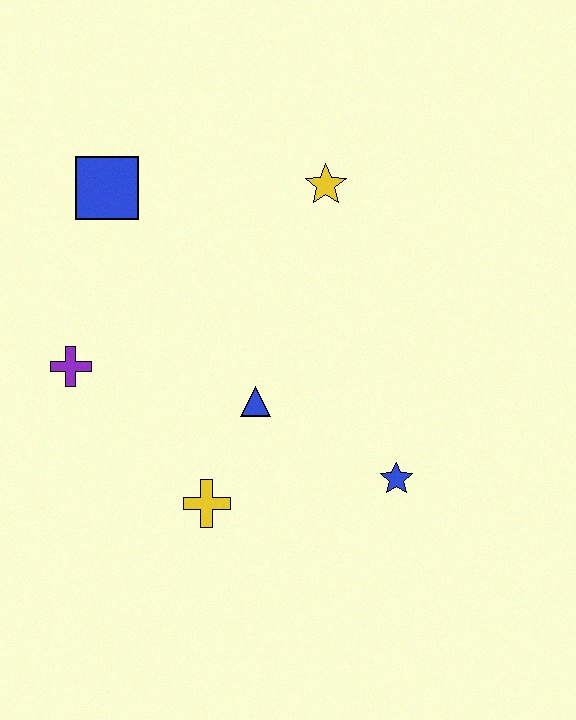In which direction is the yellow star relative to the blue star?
The yellow star is above the blue star.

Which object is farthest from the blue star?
The blue square is farthest from the blue star.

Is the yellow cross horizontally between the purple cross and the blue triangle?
Yes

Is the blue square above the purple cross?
Yes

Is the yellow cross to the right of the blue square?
Yes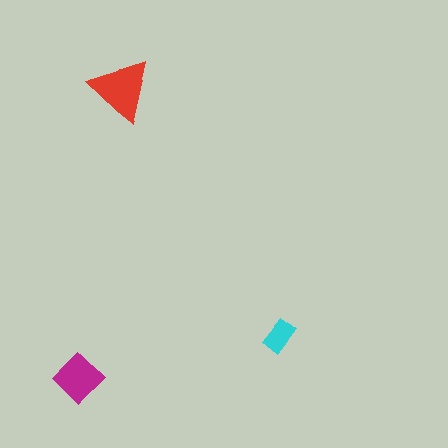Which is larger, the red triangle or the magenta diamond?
The red triangle.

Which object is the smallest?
The cyan rectangle.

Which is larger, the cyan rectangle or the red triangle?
The red triangle.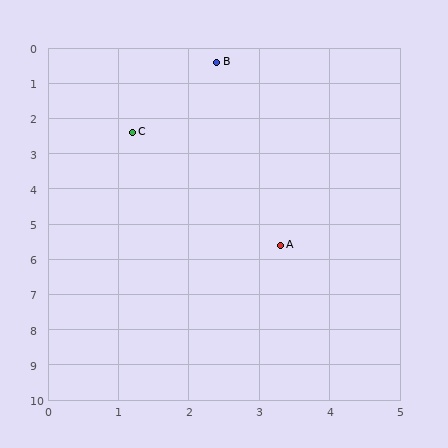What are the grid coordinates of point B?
Point B is at approximately (2.4, 0.4).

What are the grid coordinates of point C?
Point C is at approximately (1.2, 2.4).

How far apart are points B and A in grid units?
Points B and A are about 5.3 grid units apart.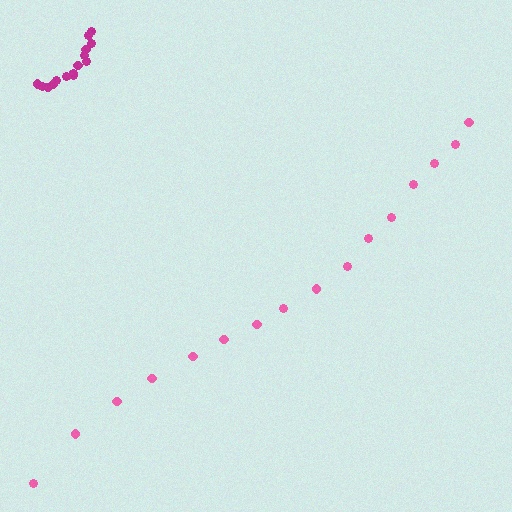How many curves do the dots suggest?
There are 2 distinct paths.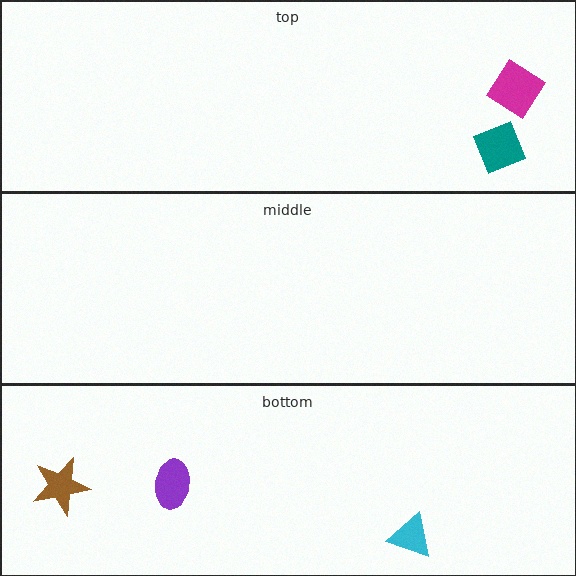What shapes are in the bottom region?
The cyan triangle, the brown star, the purple ellipse.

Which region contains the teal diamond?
The top region.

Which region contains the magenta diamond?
The top region.